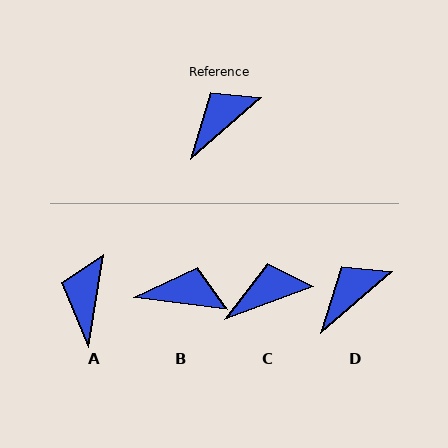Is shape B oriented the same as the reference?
No, it is off by about 48 degrees.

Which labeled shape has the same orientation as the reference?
D.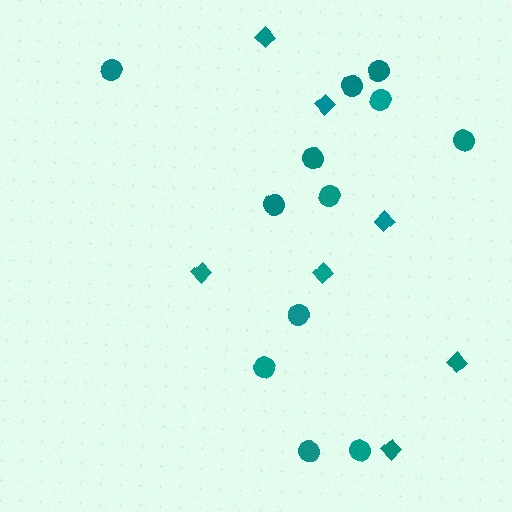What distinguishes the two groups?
There are 2 groups: one group of circles (12) and one group of diamonds (7).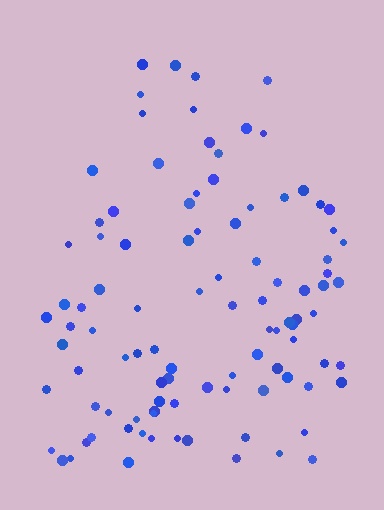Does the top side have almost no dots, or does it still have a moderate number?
Still a moderate number, just noticeably fewer than the bottom.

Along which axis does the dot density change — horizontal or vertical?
Vertical.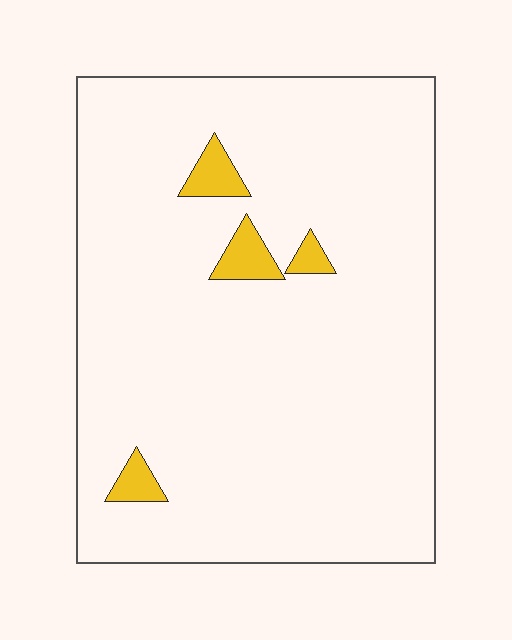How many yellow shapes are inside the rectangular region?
4.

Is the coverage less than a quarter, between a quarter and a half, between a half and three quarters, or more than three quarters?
Less than a quarter.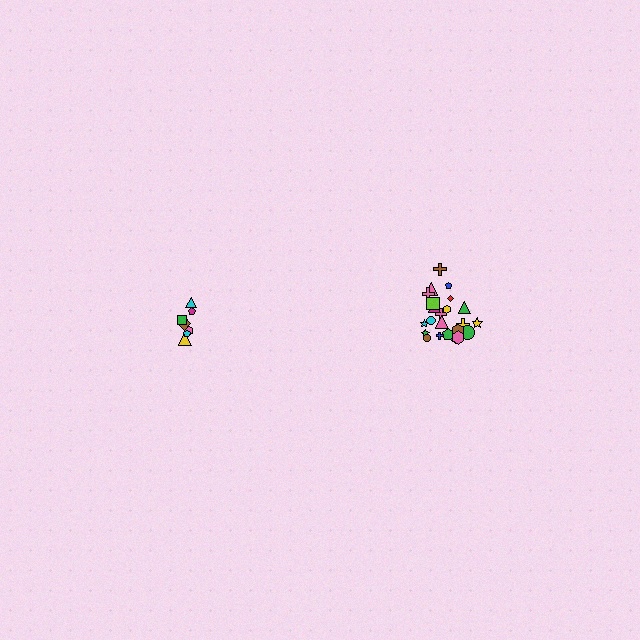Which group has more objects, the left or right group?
The right group.